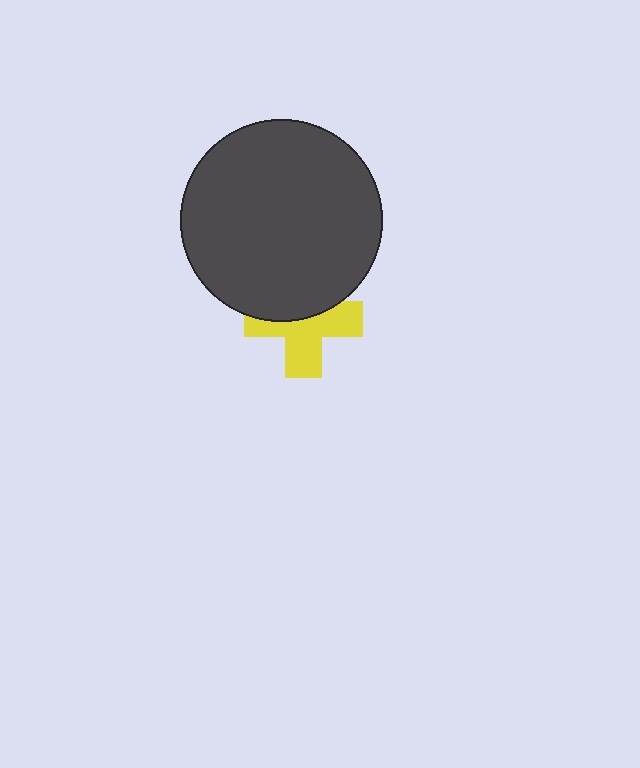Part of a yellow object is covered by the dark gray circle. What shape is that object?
It is a cross.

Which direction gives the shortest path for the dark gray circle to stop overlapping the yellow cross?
Moving up gives the shortest separation.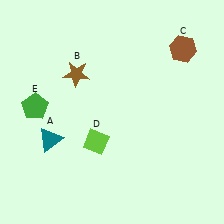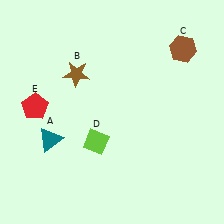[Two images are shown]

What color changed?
The pentagon (E) changed from green in Image 1 to red in Image 2.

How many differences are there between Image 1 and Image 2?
There is 1 difference between the two images.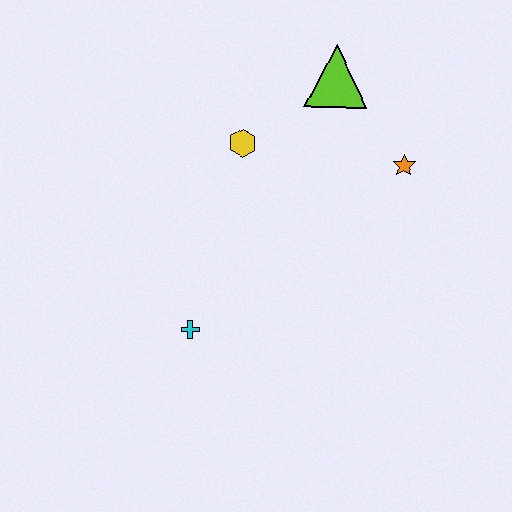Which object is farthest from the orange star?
The cyan cross is farthest from the orange star.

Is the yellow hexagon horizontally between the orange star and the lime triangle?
No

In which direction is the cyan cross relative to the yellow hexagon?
The cyan cross is below the yellow hexagon.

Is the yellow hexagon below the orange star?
No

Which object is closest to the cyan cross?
The yellow hexagon is closest to the cyan cross.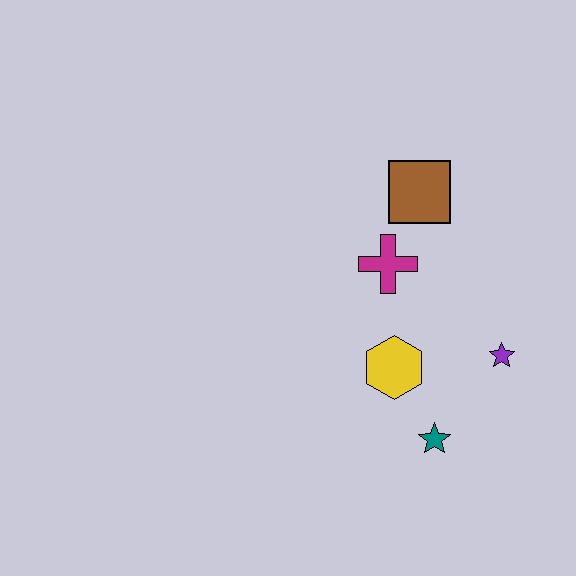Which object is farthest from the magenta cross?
The teal star is farthest from the magenta cross.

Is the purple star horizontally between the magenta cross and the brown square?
No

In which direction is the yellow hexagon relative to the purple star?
The yellow hexagon is to the left of the purple star.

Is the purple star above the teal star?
Yes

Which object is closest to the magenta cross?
The brown square is closest to the magenta cross.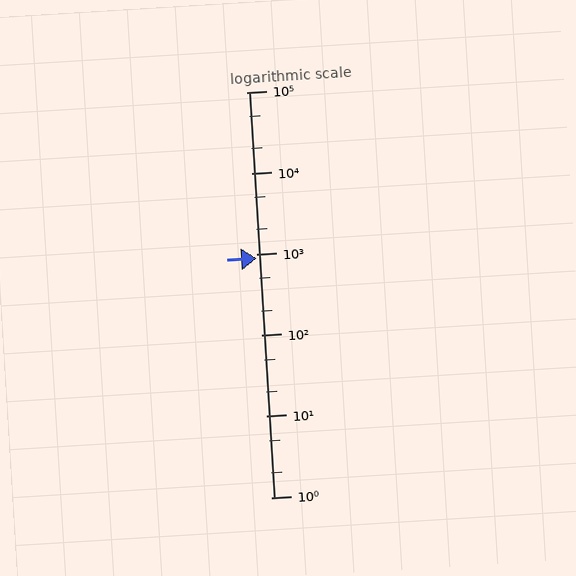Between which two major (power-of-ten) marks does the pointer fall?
The pointer is between 100 and 1000.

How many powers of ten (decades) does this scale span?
The scale spans 5 decades, from 1 to 100000.